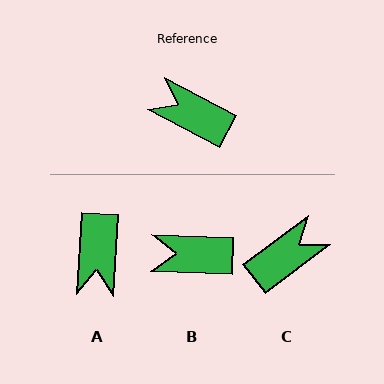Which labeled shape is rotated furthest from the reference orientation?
C, about 115 degrees away.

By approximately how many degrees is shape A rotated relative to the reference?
Approximately 114 degrees counter-clockwise.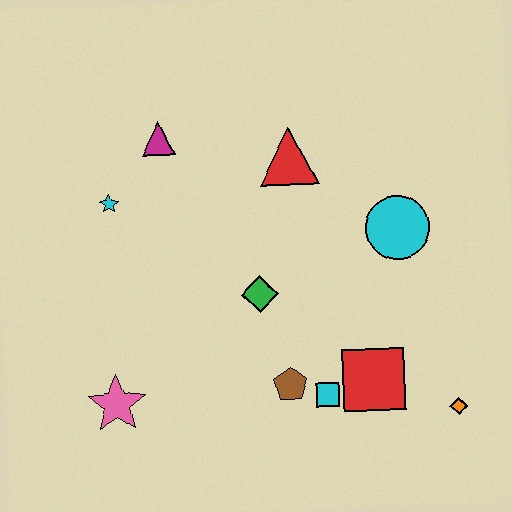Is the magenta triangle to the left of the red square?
Yes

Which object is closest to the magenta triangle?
The cyan star is closest to the magenta triangle.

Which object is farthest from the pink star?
The orange diamond is farthest from the pink star.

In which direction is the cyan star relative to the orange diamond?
The cyan star is to the left of the orange diamond.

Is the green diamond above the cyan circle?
No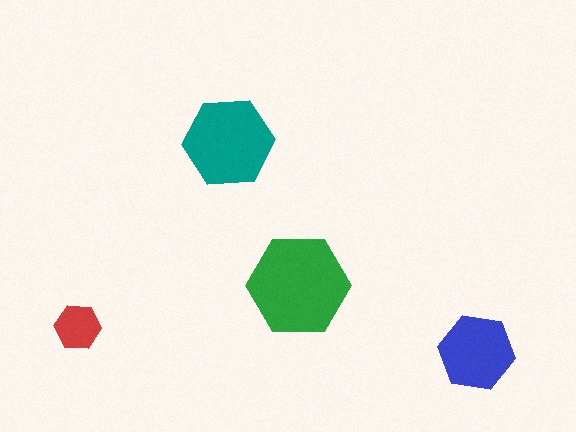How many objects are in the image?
There are 4 objects in the image.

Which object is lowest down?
The blue hexagon is bottommost.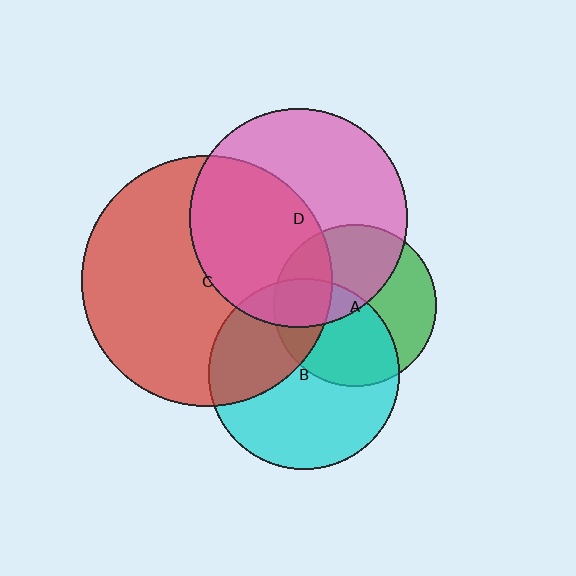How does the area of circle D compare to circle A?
Approximately 1.8 times.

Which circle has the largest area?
Circle C (red).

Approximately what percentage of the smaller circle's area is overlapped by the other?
Approximately 25%.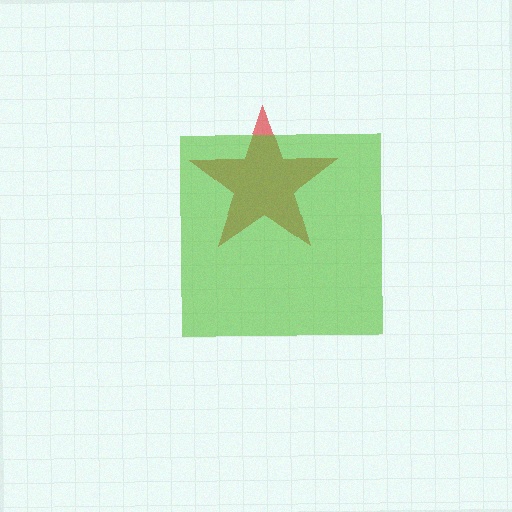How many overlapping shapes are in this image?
There are 2 overlapping shapes in the image.